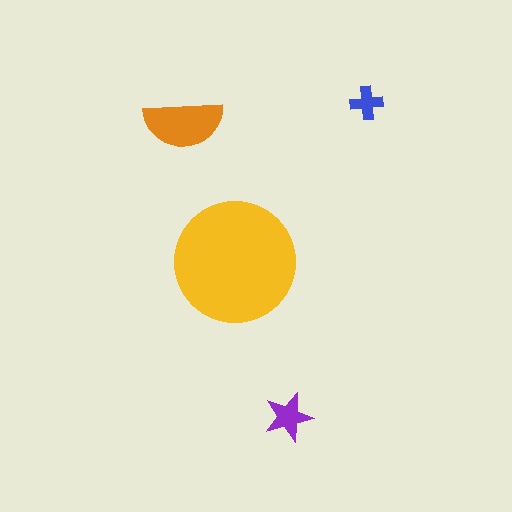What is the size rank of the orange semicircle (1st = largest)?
2nd.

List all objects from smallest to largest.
The blue cross, the purple star, the orange semicircle, the yellow circle.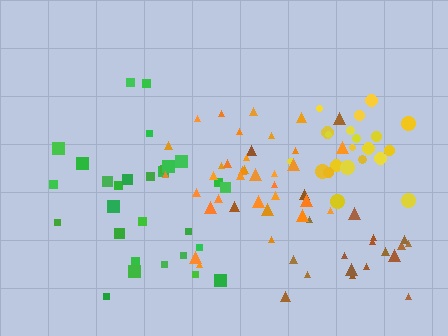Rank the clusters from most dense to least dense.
yellow, orange, brown, green.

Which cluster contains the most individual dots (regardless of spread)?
Orange (33).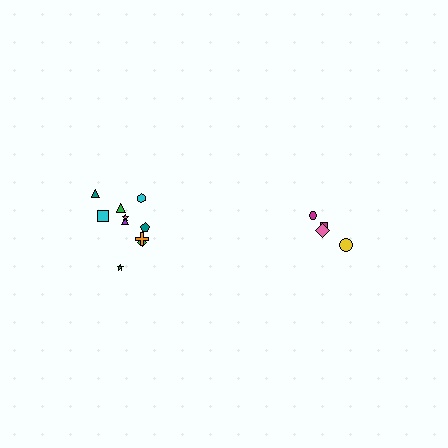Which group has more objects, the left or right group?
The left group.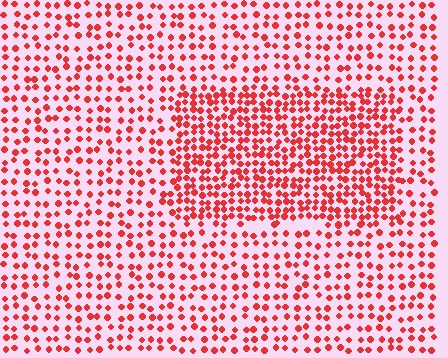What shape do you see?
I see a rectangle.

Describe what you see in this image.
The image contains small red elements arranged at two different densities. A rectangle-shaped region is visible where the elements are more densely packed than the surrounding area.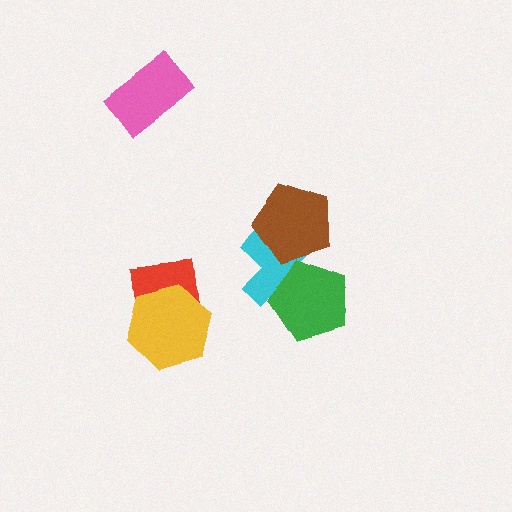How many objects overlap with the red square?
1 object overlaps with the red square.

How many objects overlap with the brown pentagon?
1 object overlaps with the brown pentagon.